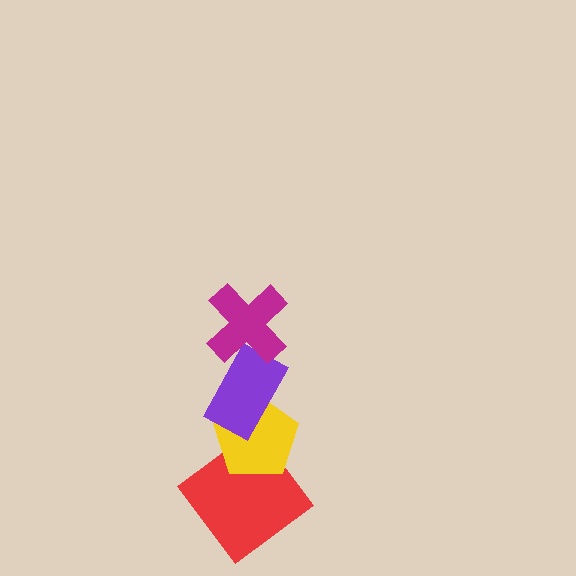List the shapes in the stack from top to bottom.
From top to bottom: the magenta cross, the purple rectangle, the yellow pentagon, the red diamond.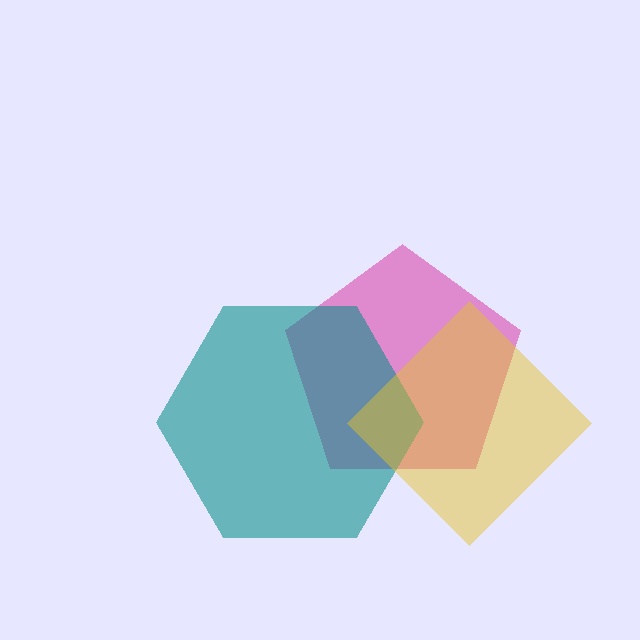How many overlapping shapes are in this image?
There are 3 overlapping shapes in the image.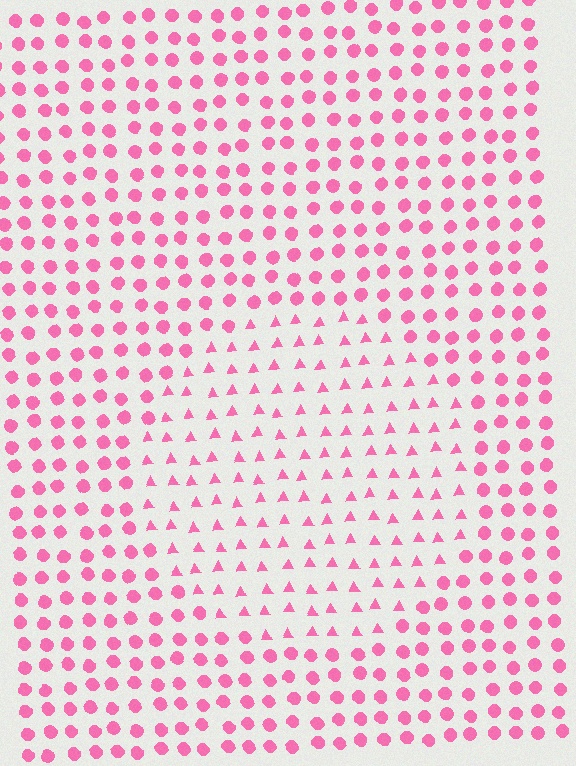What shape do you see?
I see a circle.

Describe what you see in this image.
The image is filled with small pink elements arranged in a uniform grid. A circle-shaped region contains triangles, while the surrounding area contains circles. The boundary is defined purely by the change in element shape.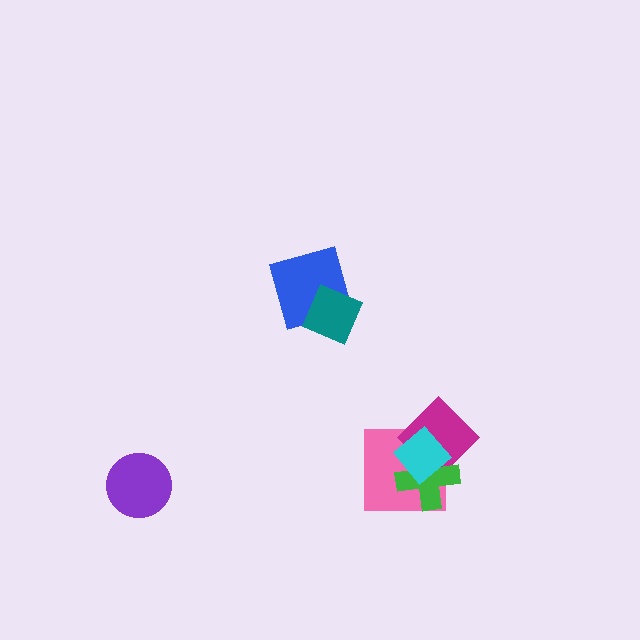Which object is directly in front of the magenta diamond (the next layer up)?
The green cross is directly in front of the magenta diamond.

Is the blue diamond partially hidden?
Yes, it is partially covered by another shape.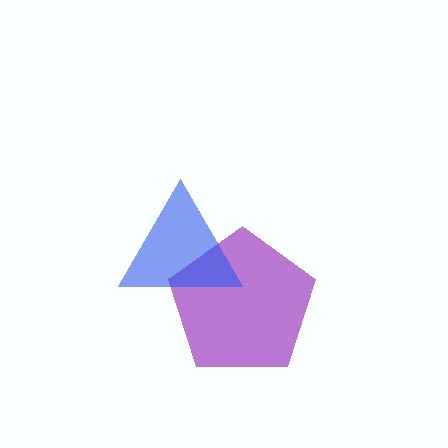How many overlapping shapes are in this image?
There are 2 overlapping shapes in the image.